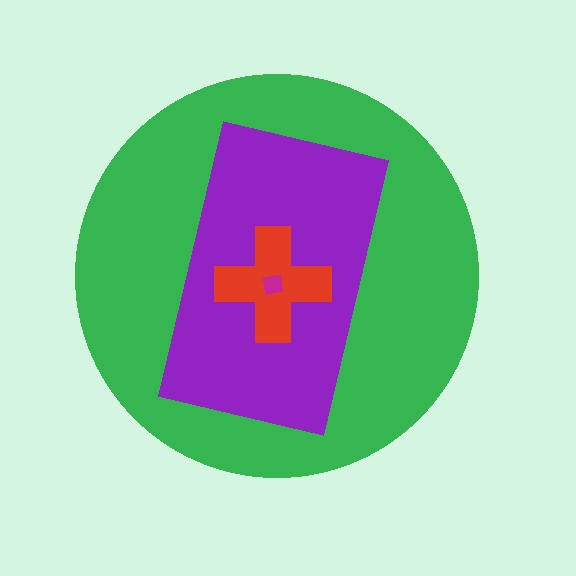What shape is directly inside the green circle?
The purple rectangle.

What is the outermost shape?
The green circle.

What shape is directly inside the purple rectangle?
The red cross.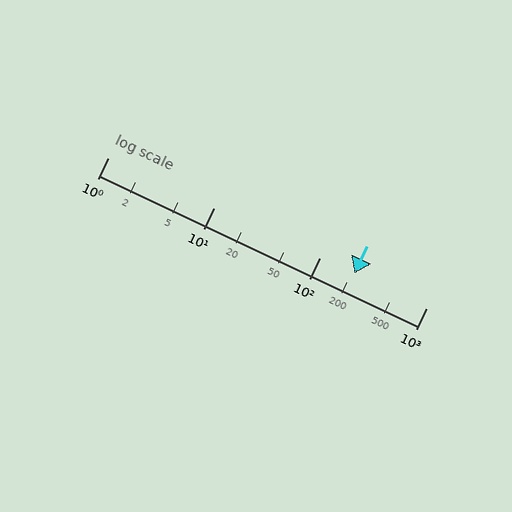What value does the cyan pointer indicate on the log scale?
The pointer indicates approximately 210.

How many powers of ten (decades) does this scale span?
The scale spans 3 decades, from 1 to 1000.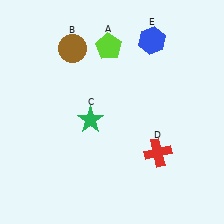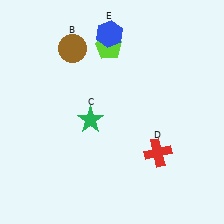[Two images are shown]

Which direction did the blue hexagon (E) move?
The blue hexagon (E) moved left.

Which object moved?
The blue hexagon (E) moved left.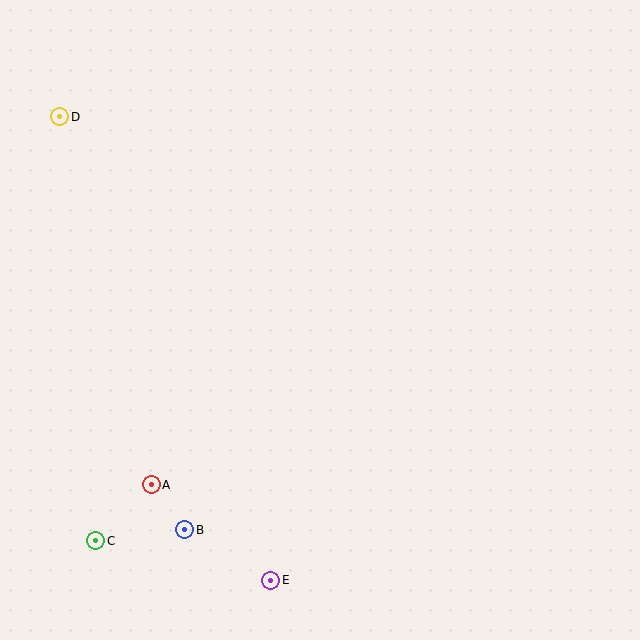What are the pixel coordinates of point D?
Point D is at (60, 117).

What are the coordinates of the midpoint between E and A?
The midpoint between E and A is at (211, 532).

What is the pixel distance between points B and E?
The distance between B and E is 100 pixels.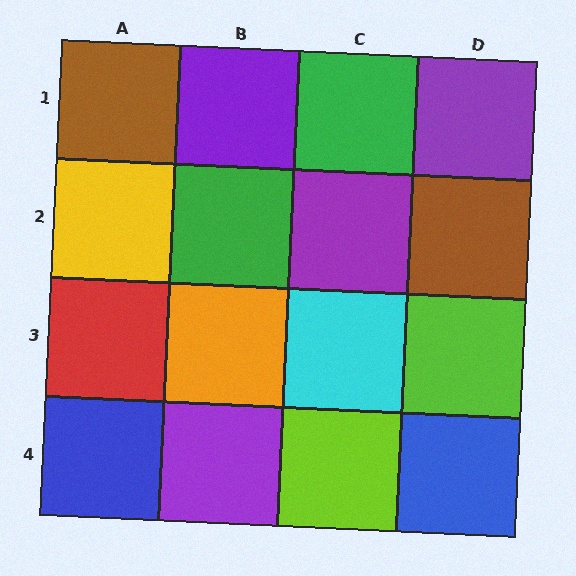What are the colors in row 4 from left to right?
Blue, purple, lime, blue.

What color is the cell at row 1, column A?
Brown.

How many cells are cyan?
1 cell is cyan.